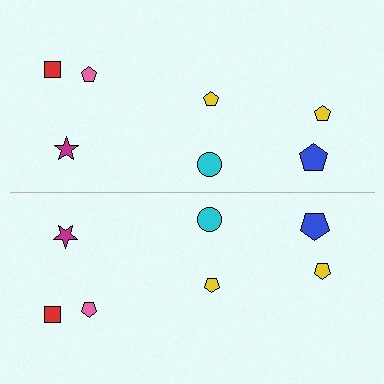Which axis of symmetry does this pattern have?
The pattern has a horizontal axis of symmetry running through the center of the image.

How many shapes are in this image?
There are 14 shapes in this image.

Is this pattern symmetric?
Yes, this pattern has bilateral (reflection) symmetry.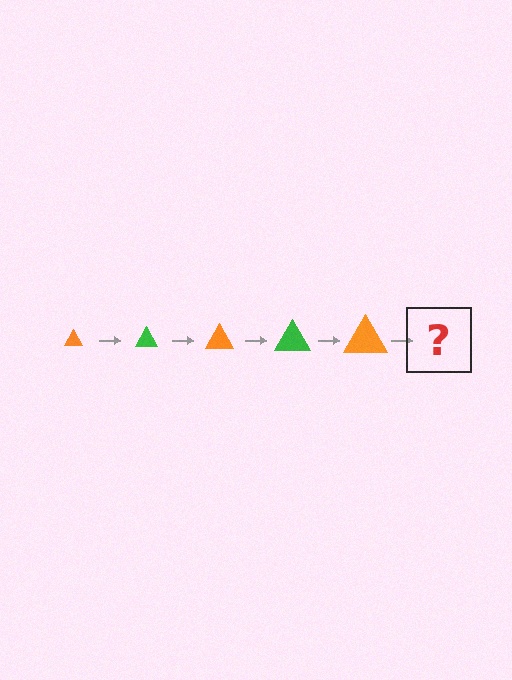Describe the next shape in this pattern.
It should be a green triangle, larger than the previous one.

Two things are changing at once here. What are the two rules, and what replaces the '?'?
The two rules are that the triangle grows larger each step and the color cycles through orange and green. The '?' should be a green triangle, larger than the previous one.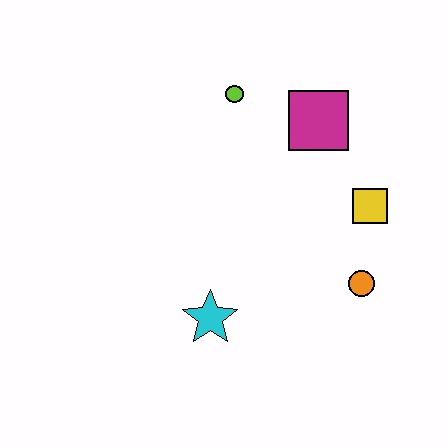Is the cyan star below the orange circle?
Yes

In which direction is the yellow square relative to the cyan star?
The yellow square is to the right of the cyan star.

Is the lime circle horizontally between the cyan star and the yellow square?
Yes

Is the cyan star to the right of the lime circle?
No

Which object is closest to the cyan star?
The orange circle is closest to the cyan star.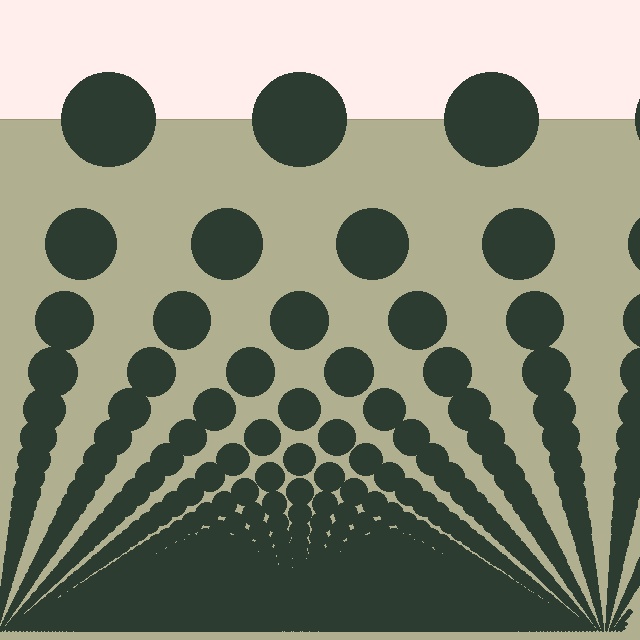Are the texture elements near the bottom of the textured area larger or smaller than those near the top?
Smaller. The gradient is inverted — elements near the bottom are smaller and denser.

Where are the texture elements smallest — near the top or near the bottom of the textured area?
Near the bottom.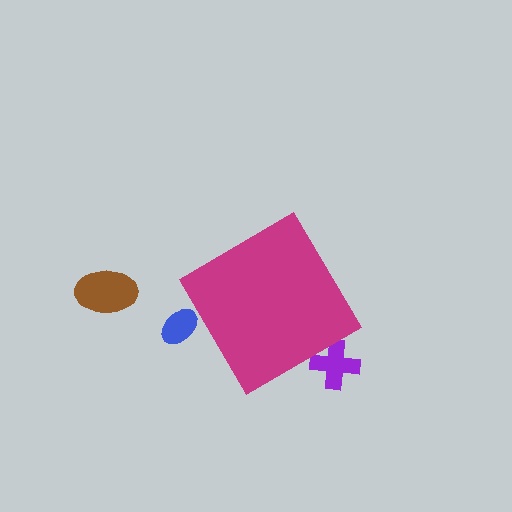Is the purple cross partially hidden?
Yes, the purple cross is partially hidden behind the magenta diamond.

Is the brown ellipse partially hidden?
No, the brown ellipse is fully visible.